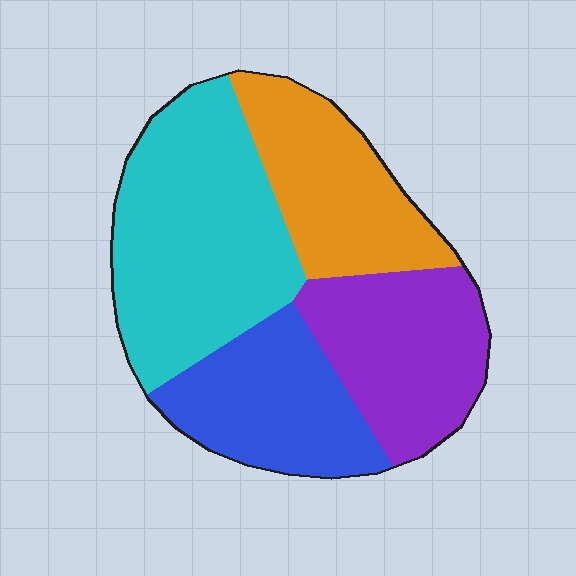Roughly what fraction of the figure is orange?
Orange takes up about one fifth (1/5) of the figure.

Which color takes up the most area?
Cyan, at roughly 35%.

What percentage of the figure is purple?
Purple covers around 25% of the figure.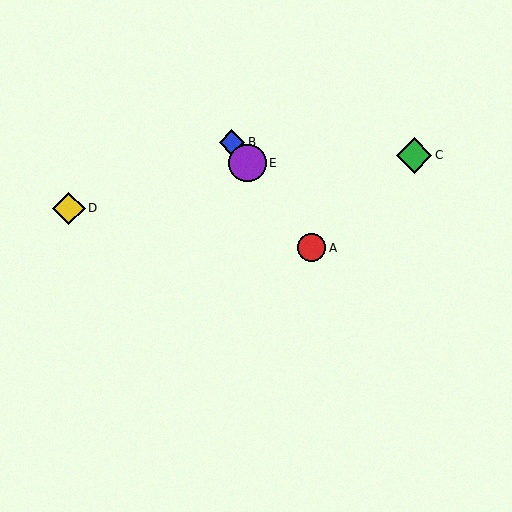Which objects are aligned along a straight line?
Objects A, B, E are aligned along a straight line.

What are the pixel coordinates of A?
Object A is at (312, 248).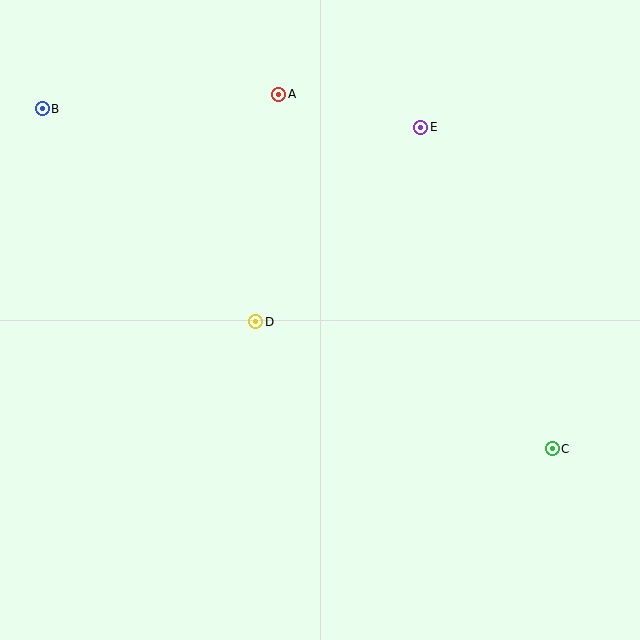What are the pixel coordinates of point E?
Point E is at (420, 127).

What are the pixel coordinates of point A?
Point A is at (279, 94).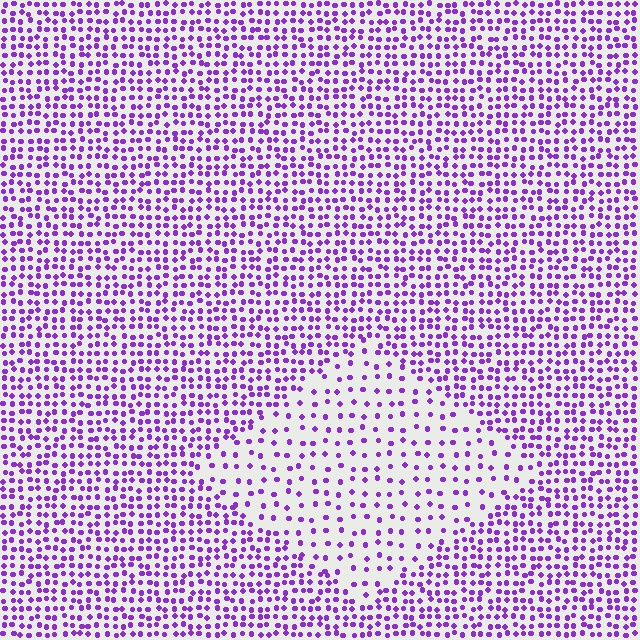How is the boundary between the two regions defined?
The boundary is defined by a change in element density (approximately 2.3x ratio). All elements are the same color, size, and shape.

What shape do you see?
I see a diamond.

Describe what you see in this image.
The image contains small purple elements arranged at two different densities. A diamond-shaped region is visible where the elements are less densely packed than the surrounding area.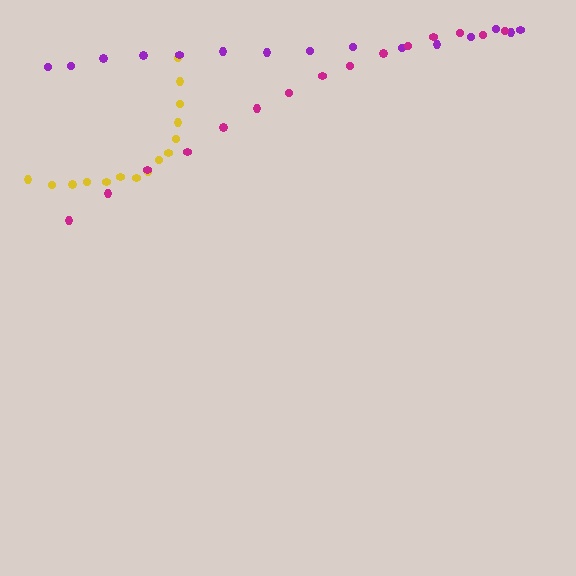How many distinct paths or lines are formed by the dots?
There are 3 distinct paths.